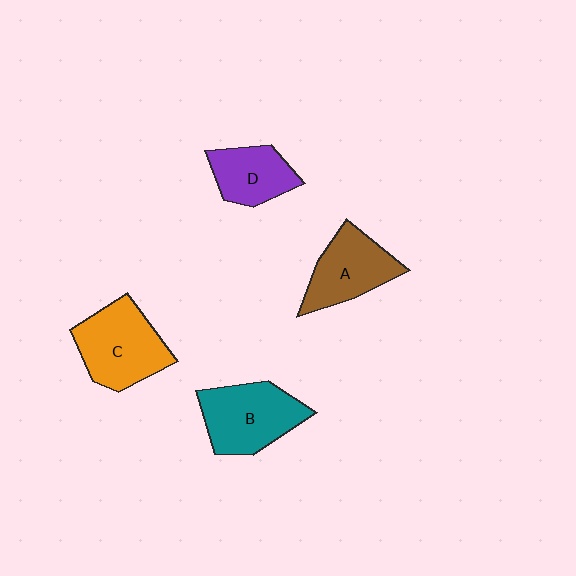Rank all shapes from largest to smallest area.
From largest to smallest: C (orange), B (teal), A (brown), D (purple).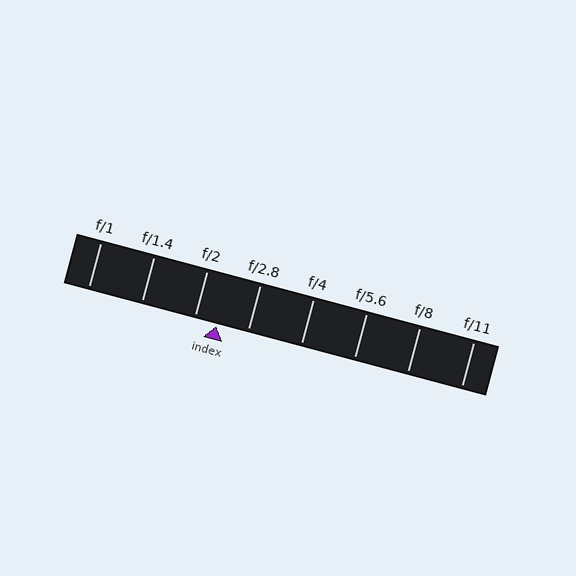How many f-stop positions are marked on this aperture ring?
There are 8 f-stop positions marked.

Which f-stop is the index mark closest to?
The index mark is closest to f/2.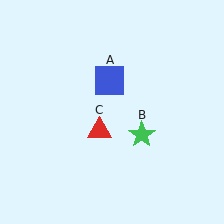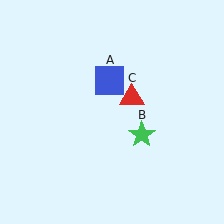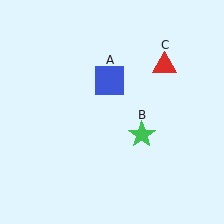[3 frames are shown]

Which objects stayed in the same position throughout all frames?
Blue square (object A) and green star (object B) remained stationary.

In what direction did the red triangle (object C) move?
The red triangle (object C) moved up and to the right.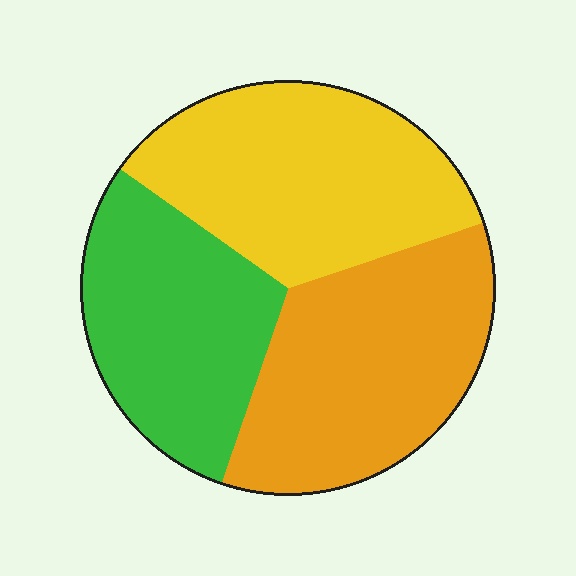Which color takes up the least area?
Green, at roughly 30%.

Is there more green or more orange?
Orange.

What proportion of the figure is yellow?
Yellow takes up about one third (1/3) of the figure.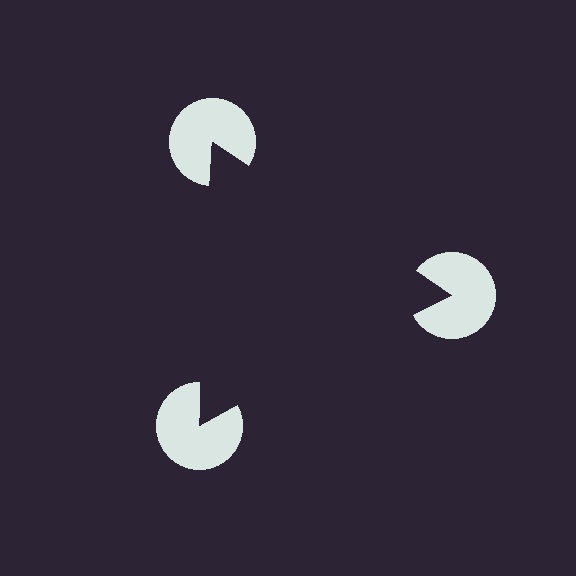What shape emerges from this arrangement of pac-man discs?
An illusory triangle — its edges are inferred from the aligned wedge cuts in the pac-man discs, not physically drawn.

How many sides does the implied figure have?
3 sides.